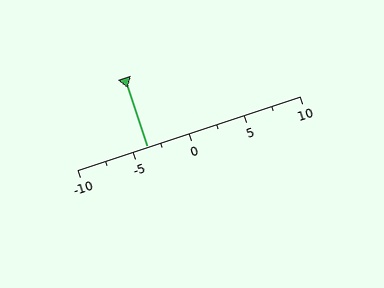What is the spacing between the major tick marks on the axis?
The major ticks are spaced 5 apart.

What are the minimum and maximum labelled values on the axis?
The axis runs from -10 to 10.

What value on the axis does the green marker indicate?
The marker indicates approximately -3.8.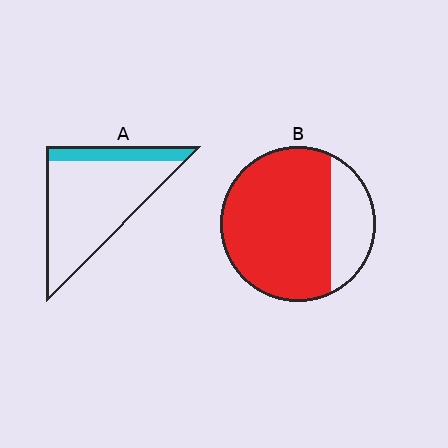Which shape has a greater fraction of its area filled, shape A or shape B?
Shape B.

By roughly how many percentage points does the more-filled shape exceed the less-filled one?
By roughly 60 percentage points (B over A).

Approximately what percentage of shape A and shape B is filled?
A is approximately 20% and B is approximately 75%.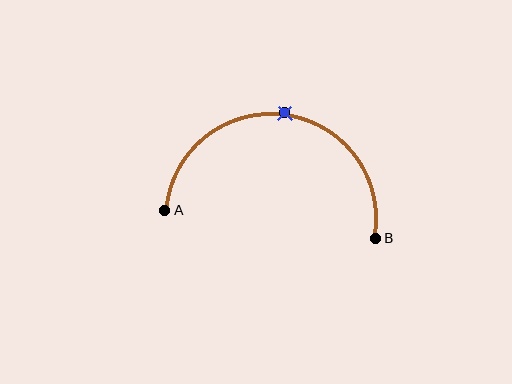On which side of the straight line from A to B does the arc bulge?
The arc bulges above the straight line connecting A and B.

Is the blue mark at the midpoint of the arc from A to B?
Yes. The blue mark lies on the arc at equal arc-length from both A and B — it is the arc midpoint.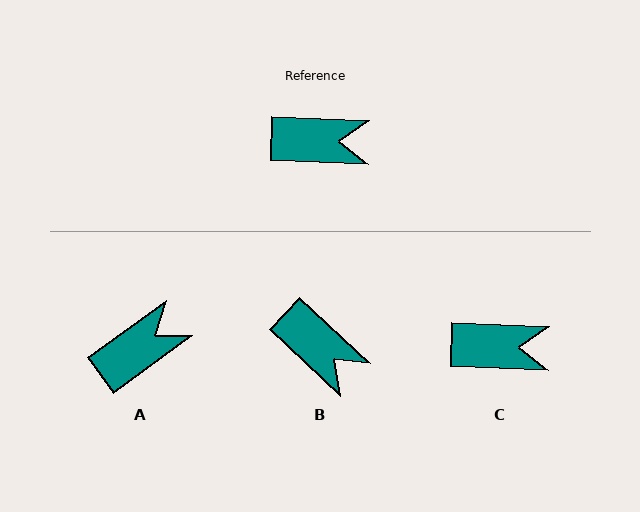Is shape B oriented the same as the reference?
No, it is off by about 41 degrees.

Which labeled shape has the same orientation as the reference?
C.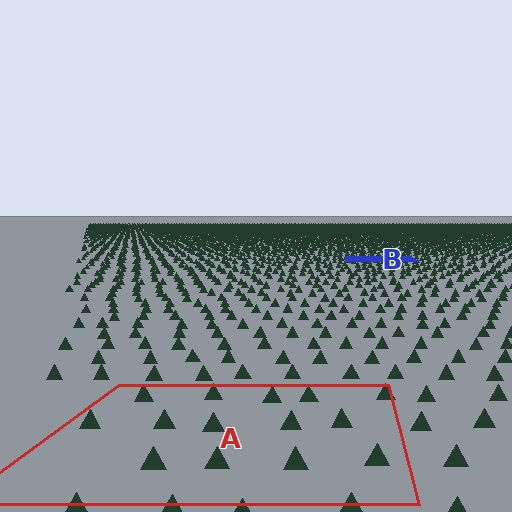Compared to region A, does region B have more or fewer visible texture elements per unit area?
Region B has more texture elements per unit area — they are packed more densely because it is farther away.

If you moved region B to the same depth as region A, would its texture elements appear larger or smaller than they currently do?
They would appear larger. At a closer depth, the same texture elements are projected at a bigger on-screen size.